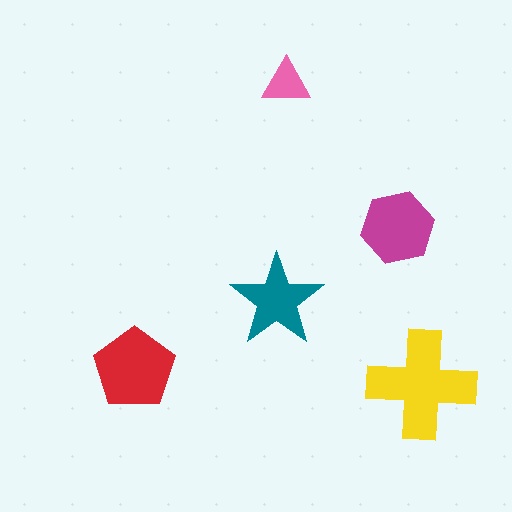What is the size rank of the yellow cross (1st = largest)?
1st.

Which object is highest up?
The pink triangle is topmost.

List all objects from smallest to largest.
The pink triangle, the teal star, the magenta hexagon, the red pentagon, the yellow cross.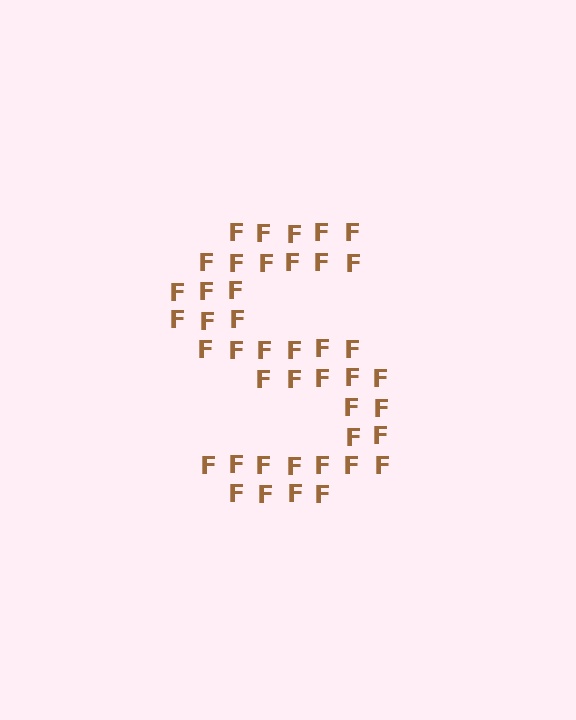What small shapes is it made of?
It is made of small letter F's.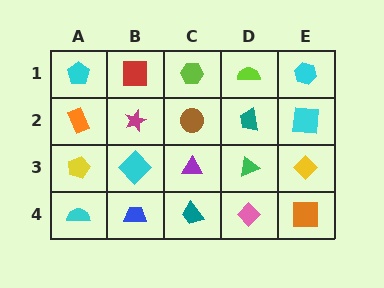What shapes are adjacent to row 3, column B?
A magenta star (row 2, column B), a blue trapezoid (row 4, column B), a yellow pentagon (row 3, column A), a purple triangle (row 3, column C).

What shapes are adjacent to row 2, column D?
A lime semicircle (row 1, column D), a green triangle (row 3, column D), a brown circle (row 2, column C), a cyan square (row 2, column E).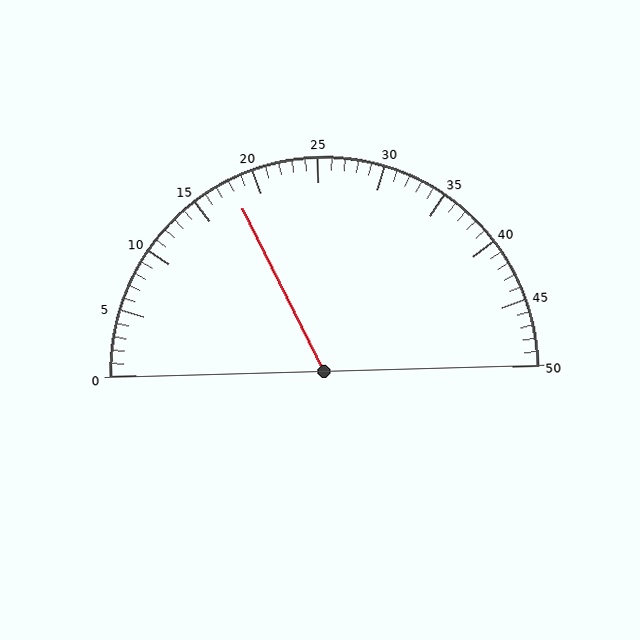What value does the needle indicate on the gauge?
The needle indicates approximately 18.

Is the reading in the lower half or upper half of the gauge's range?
The reading is in the lower half of the range (0 to 50).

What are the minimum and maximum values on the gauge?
The gauge ranges from 0 to 50.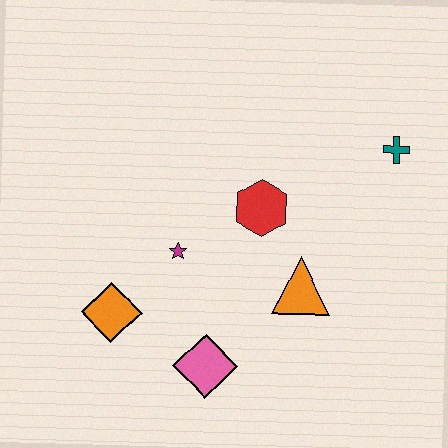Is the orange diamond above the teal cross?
No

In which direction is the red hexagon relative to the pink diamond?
The red hexagon is above the pink diamond.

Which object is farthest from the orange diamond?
The teal cross is farthest from the orange diamond.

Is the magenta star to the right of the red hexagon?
No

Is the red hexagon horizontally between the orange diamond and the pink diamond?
No